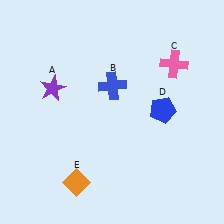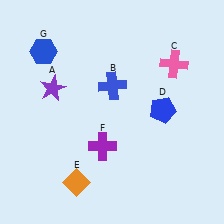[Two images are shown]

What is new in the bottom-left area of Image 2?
A purple cross (F) was added in the bottom-left area of Image 2.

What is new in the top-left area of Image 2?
A blue hexagon (G) was added in the top-left area of Image 2.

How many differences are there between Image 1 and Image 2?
There are 2 differences between the two images.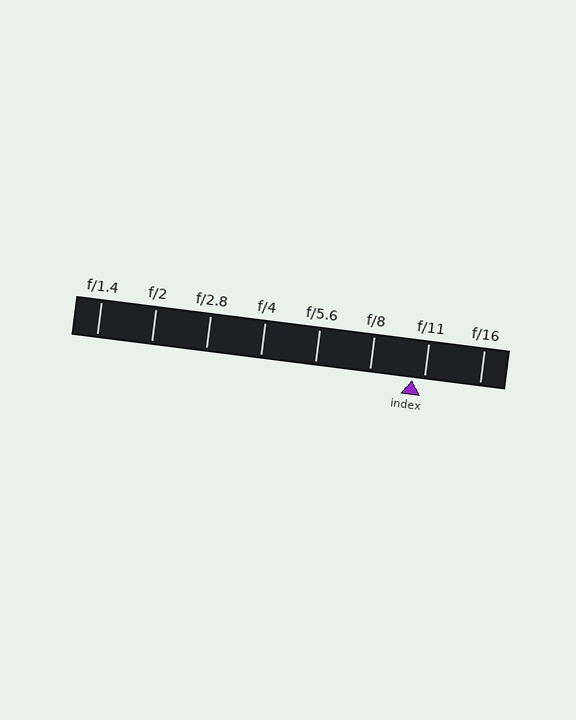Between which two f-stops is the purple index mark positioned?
The index mark is between f/8 and f/11.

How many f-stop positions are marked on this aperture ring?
There are 8 f-stop positions marked.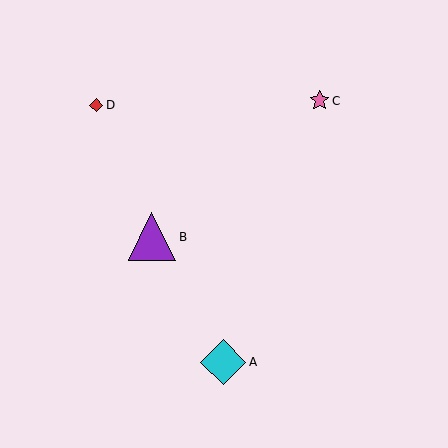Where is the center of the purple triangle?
The center of the purple triangle is at (152, 237).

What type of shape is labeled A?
Shape A is a cyan diamond.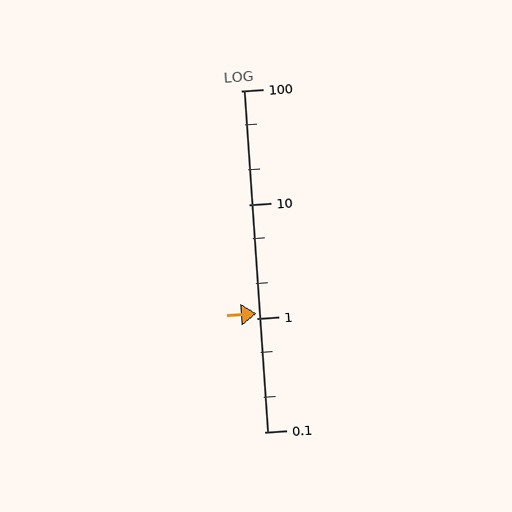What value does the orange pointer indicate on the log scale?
The pointer indicates approximately 1.1.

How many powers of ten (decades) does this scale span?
The scale spans 3 decades, from 0.1 to 100.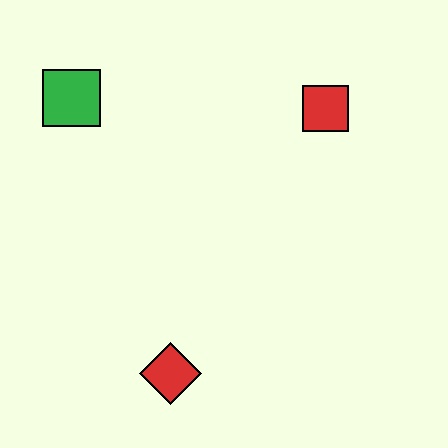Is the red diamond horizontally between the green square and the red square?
Yes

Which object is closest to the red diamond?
The green square is closest to the red diamond.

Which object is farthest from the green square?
The red diamond is farthest from the green square.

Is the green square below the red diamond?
No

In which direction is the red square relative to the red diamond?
The red square is above the red diamond.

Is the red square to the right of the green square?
Yes